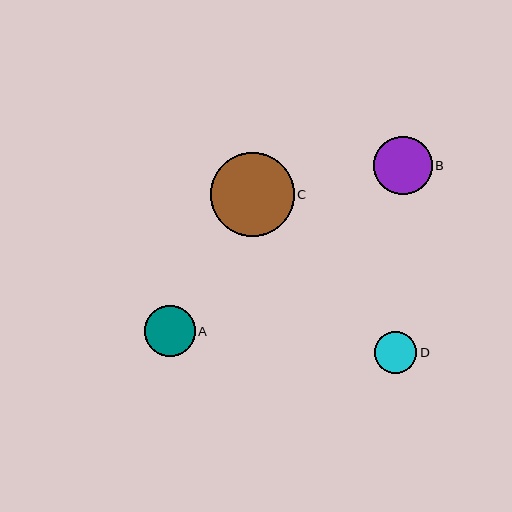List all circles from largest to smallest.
From largest to smallest: C, B, A, D.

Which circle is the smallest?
Circle D is the smallest with a size of approximately 42 pixels.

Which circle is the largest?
Circle C is the largest with a size of approximately 84 pixels.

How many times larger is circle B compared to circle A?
Circle B is approximately 1.1 times the size of circle A.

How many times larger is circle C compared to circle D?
Circle C is approximately 2.0 times the size of circle D.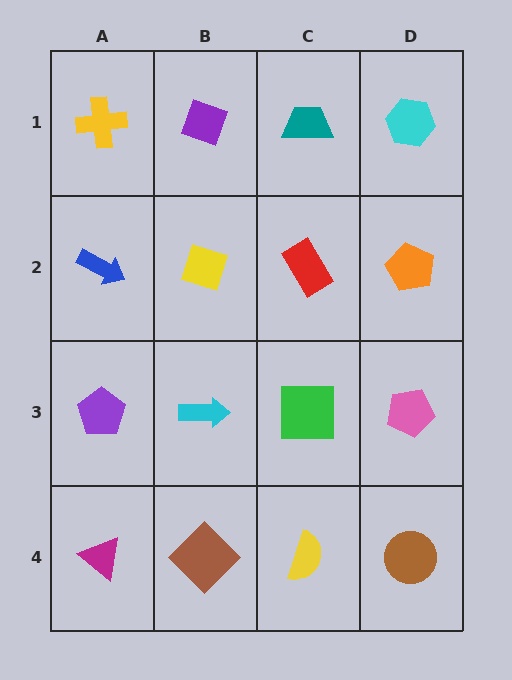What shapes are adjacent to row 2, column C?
A teal trapezoid (row 1, column C), a green square (row 3, column C), a yellow diamond (row 2, column B), an orange pentagon (row 2, column D).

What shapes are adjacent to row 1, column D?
An orange pentagon (row 2, column D), a teal trapezoid (row 1, column C).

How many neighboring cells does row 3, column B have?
4.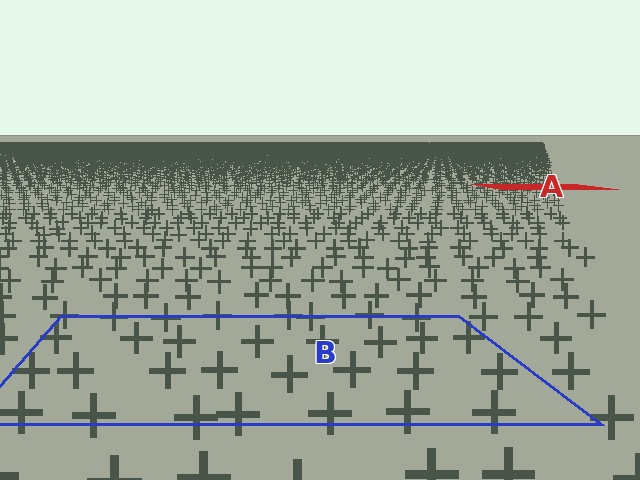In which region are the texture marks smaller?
The texture marks are smaller in region A, because it is farther away.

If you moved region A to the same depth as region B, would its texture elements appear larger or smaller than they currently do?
They would appear larger. At a closer depth, the same texture elements are projected at a bigger on-screen size.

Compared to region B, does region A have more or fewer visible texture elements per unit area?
Region A has more texture elements per unit area — they are packed more densely because it is farther away.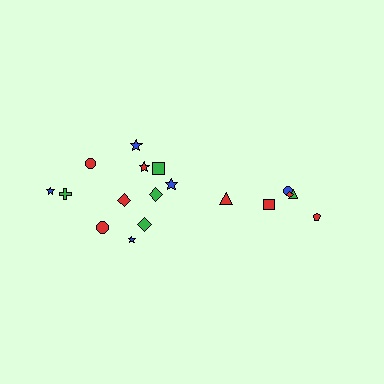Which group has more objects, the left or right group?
The left group.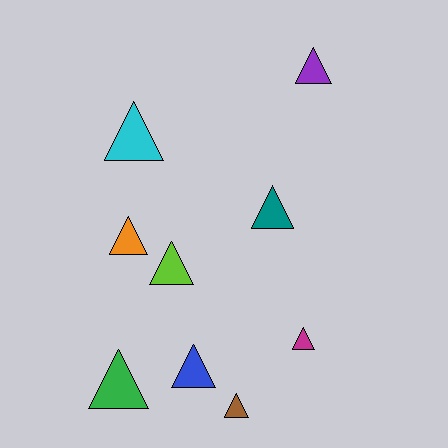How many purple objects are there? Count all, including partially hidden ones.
There is 1 purple object.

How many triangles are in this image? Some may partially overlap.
There are 9 triangles.